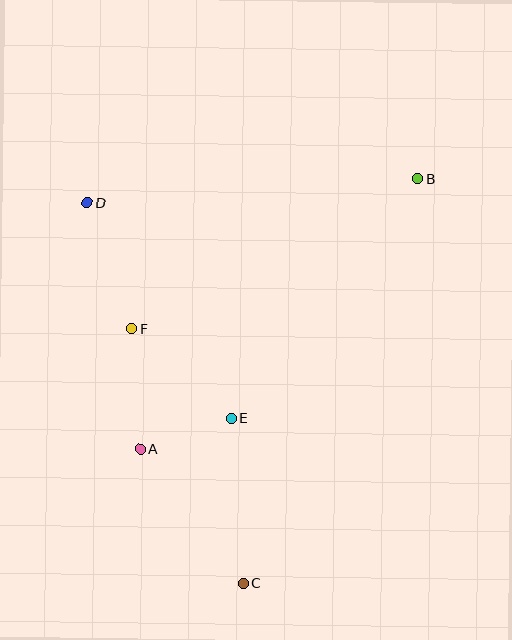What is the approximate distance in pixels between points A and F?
The distance between A and F is approximately 121 pixels.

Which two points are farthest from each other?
Points B and C are farthest from each other.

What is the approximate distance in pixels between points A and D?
The distance between A and D is approximately 252 pixels.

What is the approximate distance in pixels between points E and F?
The distance between E and F is approximately 134 pixels.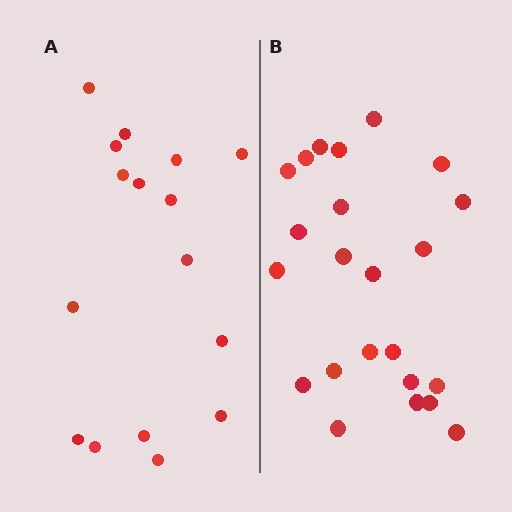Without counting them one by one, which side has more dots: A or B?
Region B (the right region) has more dots.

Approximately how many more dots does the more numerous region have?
Region B has roughly 8 or so more dots than region A.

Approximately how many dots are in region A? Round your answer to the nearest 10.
About 20 dots. (The exact count is 16, which rounds to 20.)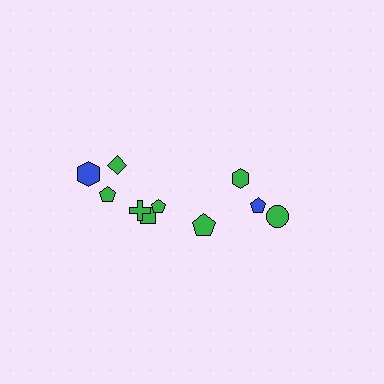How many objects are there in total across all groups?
There are 10 objects.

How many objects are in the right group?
There are 4 objects.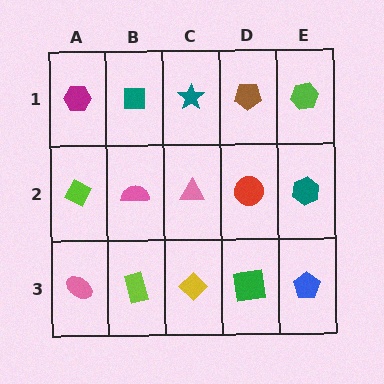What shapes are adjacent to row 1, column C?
A pink triangle (row 2, column C), a teal square (row 1, column B), a brown pentagon (row 1, column D).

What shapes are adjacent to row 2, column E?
A lime hexagon (row 1, column E), a blue pentagon (row 3, column E), a red circle (row 2, column D).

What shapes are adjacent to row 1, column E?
A teal hexagon (row 2, column E), a brown pentagon (row 1, column D).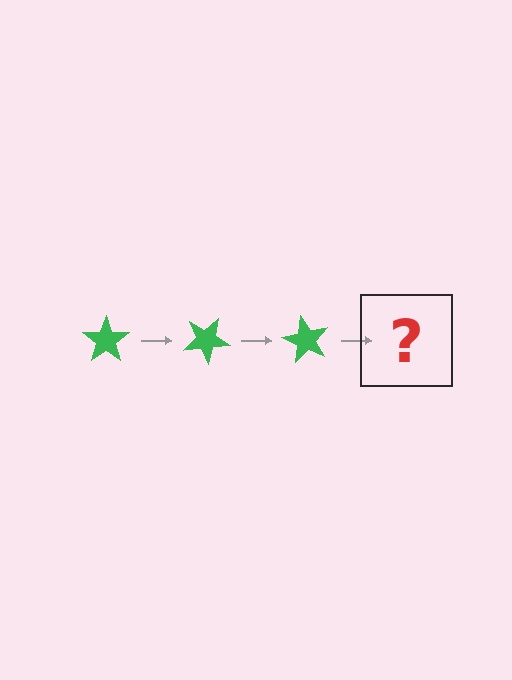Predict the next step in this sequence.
The next step is a green star rotated 90 degrees.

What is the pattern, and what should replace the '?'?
The pattern is that the star rotates 30 degrees each step. The '?' should be a green star rotated 90 degrees.